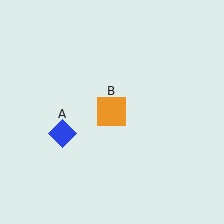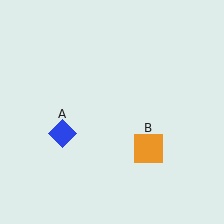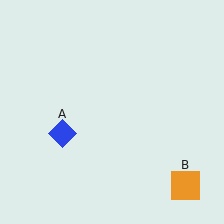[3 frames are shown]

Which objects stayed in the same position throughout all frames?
Blue diamond (object A) remained stationary.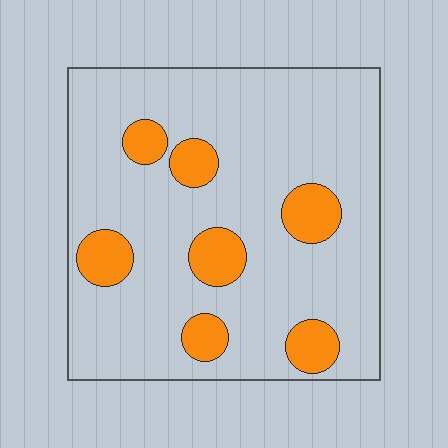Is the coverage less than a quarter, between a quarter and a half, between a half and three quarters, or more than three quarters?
Less than a quarter.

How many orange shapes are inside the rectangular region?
7.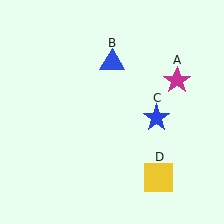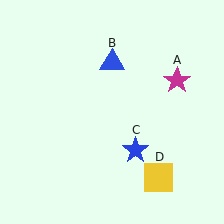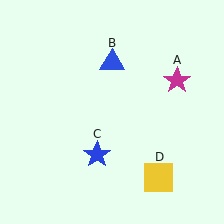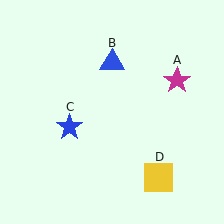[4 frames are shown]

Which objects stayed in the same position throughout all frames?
Magenta star (object A) and blue triangle (object B) and yellow square (object D) remained stationary.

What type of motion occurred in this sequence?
The blue star (object C) rotated clockwise around the center of the scene.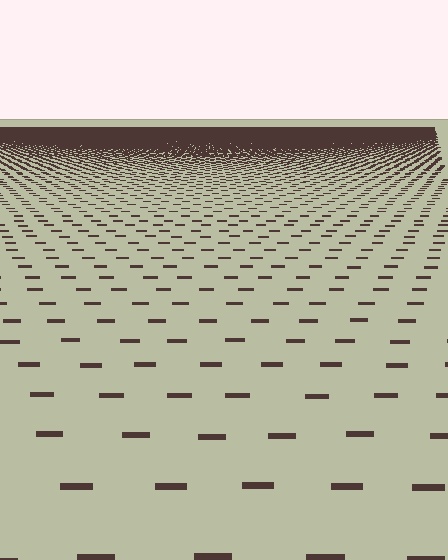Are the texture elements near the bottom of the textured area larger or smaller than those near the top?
Larger. Near the bottom, elements are closer to the viewer and appear at a bigger on-screen size.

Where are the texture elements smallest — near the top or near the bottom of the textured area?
Near the top.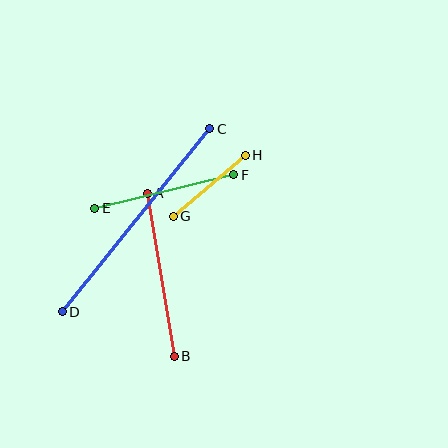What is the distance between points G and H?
The distance is approximately 94 pixels.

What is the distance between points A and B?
The distance is approximately 165 pixels.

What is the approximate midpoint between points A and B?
The midpoint is at approximately (161, 275) pixels.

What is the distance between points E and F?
The distance is approximately 143 pixels.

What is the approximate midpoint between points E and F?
The midpoint is at approximately (164, 191) pixels.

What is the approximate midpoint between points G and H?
The midpoint is at approximately (209, 186) pixels.